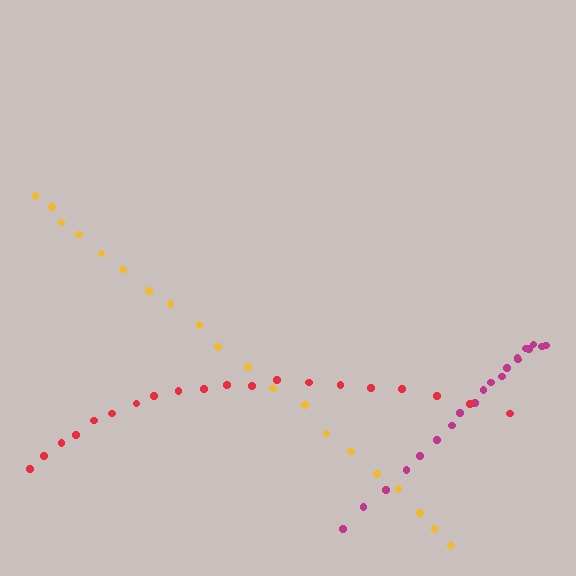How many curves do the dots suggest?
There are 3 distinct paths.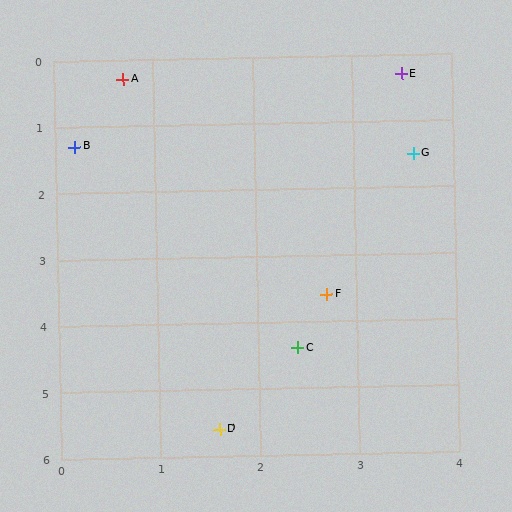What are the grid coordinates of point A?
Point A is at approximately (0.7, 0.3).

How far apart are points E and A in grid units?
Points E and A are about 2.8 grid units apart.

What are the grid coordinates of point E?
Point E is at approximately (3.5, 0.3).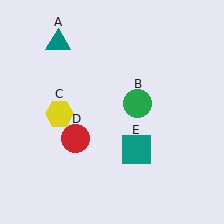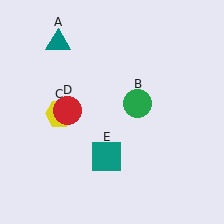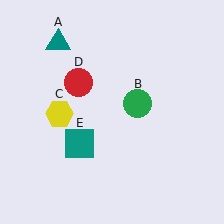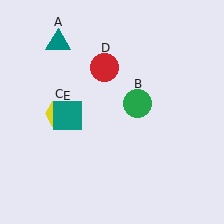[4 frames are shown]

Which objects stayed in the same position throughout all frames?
Teal triangle (object A) and green circle (object B) and yellow hexagon (object C) remained stationary.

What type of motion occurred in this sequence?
The red circle (object D), teal square (object E) rotated clockwise around the center of the scene.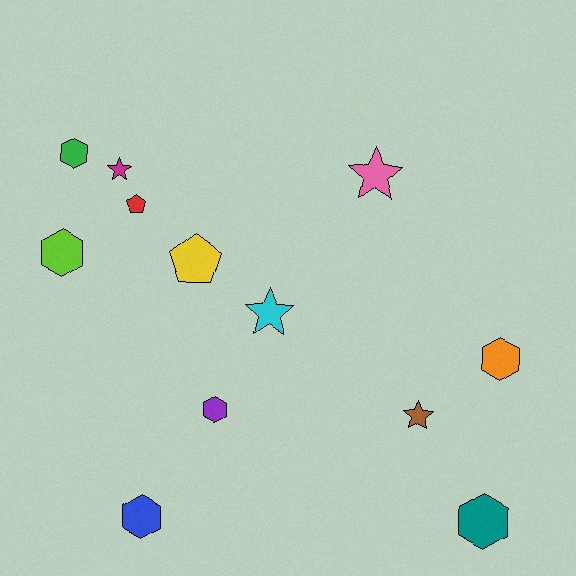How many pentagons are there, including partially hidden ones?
There are 2 pentagons.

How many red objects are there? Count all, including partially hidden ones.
There is 1 red object.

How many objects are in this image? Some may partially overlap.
There are 12 objects.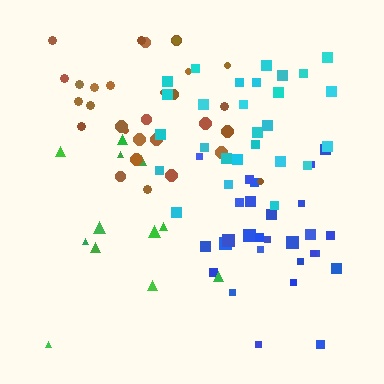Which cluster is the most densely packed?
Blue.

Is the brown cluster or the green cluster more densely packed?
Brown.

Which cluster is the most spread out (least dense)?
Green.